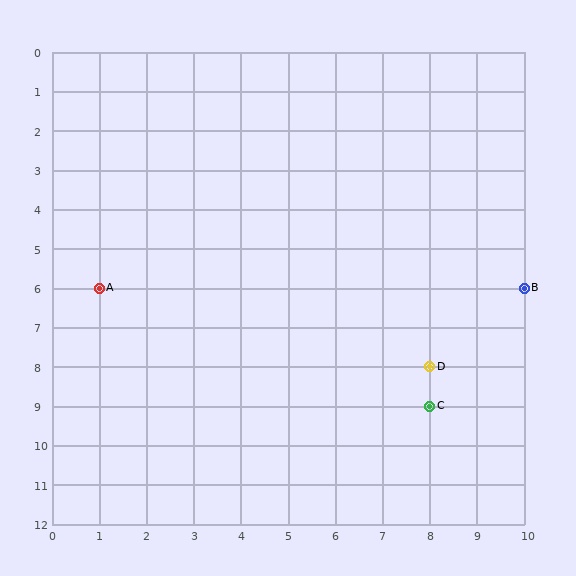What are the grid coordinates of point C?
Point C is at grid coordinates (8, 9).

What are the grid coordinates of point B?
Point B is at grid coordinates (10, 6).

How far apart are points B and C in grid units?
Points B and C are 2 columns and 3 rows apart (about 3.6 grid units diagonally).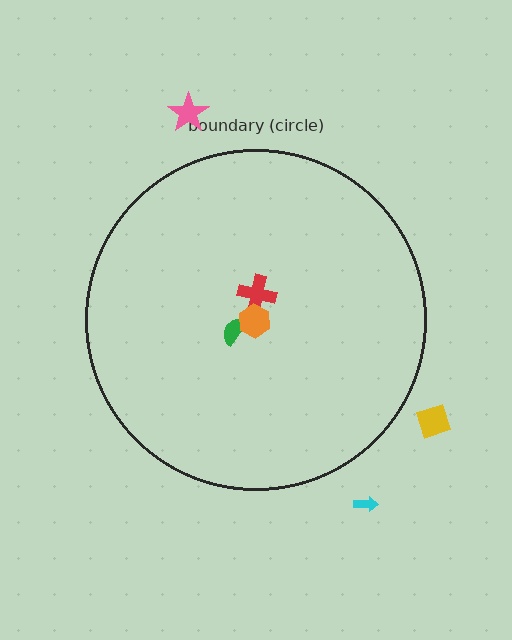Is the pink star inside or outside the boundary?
Outside.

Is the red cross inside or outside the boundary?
Inside.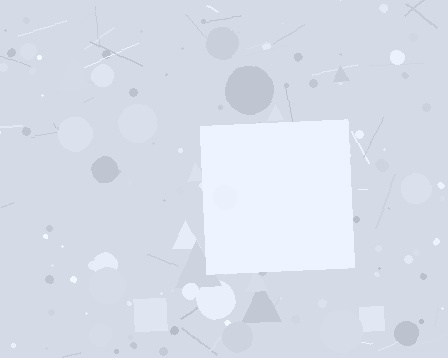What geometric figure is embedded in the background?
A square is embedded in the background.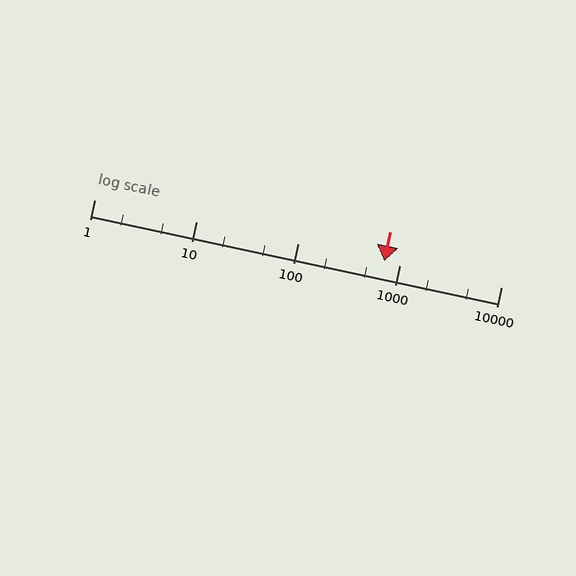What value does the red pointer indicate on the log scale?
The pointer indicates approximately 710.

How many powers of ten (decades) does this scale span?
The scale spans 4 decades, from 1 to 10000.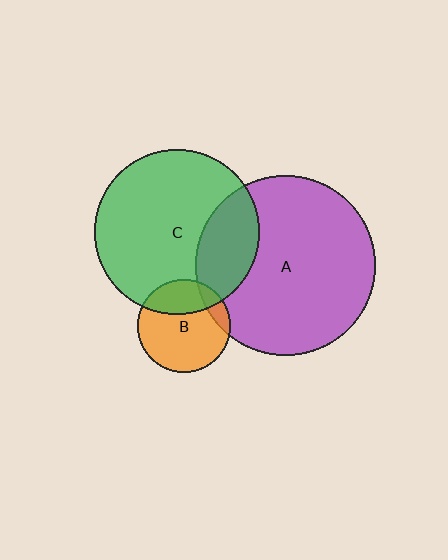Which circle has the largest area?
Circle A (purple).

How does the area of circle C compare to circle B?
Approximately 3.1 times.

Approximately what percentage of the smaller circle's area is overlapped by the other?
Approximately 10%.